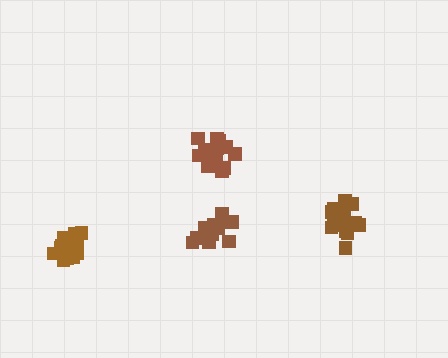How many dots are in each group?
Group 1: 19 dots, Group 2: 16 dots, Group 3: 18 dots, Group 4: 18 dots (71 total).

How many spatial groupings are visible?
There are 4 spatial groupings.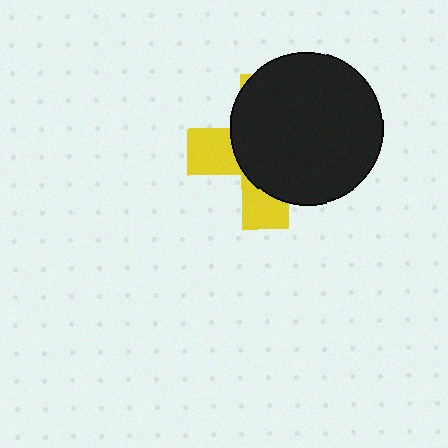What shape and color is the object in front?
The object in front is a black circle.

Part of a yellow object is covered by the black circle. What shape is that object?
It is a cross.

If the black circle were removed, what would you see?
You would see the complete yellow cross.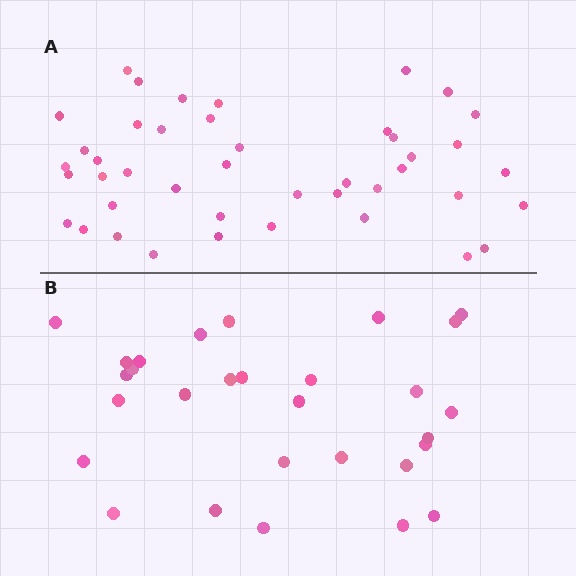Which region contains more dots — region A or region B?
Region A (the top region) has more dots.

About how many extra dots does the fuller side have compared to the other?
Region A has approximately 15 more dots than region B.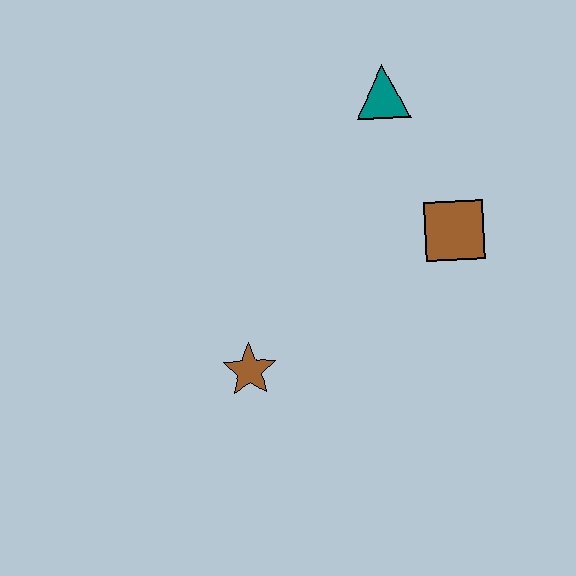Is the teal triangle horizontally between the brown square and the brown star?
Yes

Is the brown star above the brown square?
No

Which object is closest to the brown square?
The teal triangle is closest to the brown square.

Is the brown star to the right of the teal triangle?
No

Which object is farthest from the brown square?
The brown star is farthest from the brown square.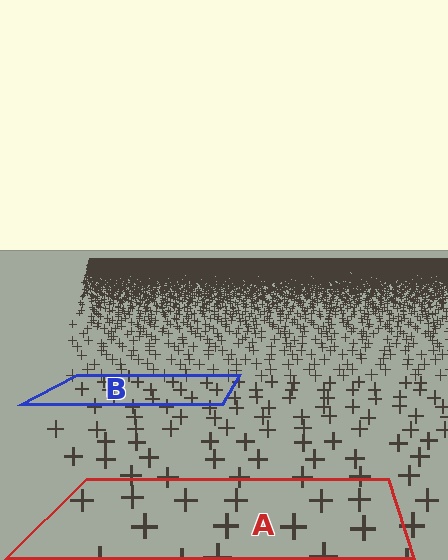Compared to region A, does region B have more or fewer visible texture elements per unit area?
Region B has more texture elements per unit area — they are packed more densely because it is farther away.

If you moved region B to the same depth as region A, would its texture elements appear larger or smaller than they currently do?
They would appear larger. At a closer depth, the same texture elements are projected at a bigger on-screen size.